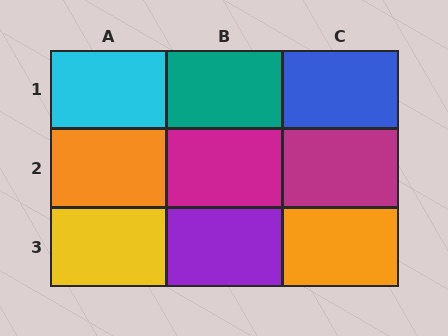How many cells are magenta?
2 cells are magenta.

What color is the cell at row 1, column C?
Blue.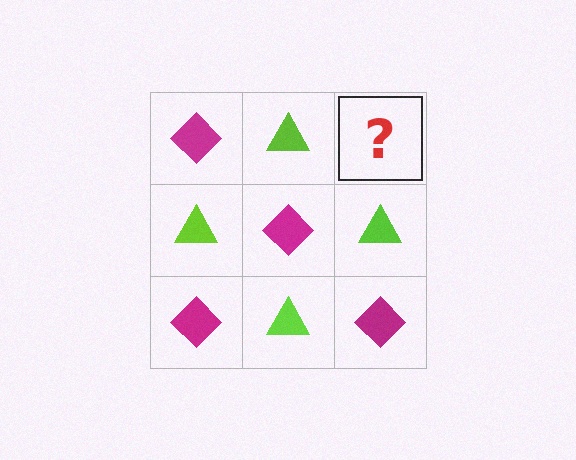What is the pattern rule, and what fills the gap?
The rule is that it alternates magenta diamond and lime triangle in a checkerboard pattern. The gap should be filled with a magenta diamond.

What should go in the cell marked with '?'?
The missing cell should contain a magenta diamond.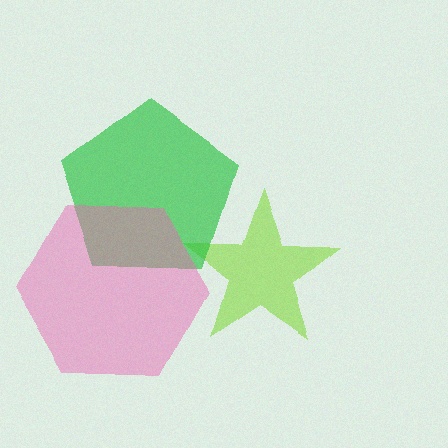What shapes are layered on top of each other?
The layered shapes are: a lime star, a green pentagon, a pink hexagon.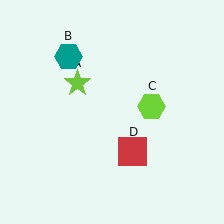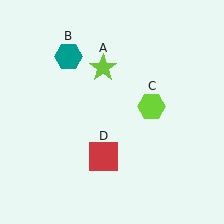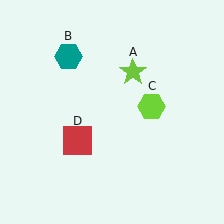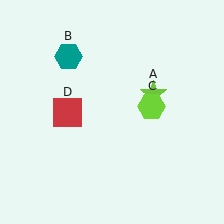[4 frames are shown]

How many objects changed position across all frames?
2 objects changed position: lime star (object A), red square (object D).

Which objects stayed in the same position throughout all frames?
Teal hexagon (object B) and lime hexagon (object C) remained stationary.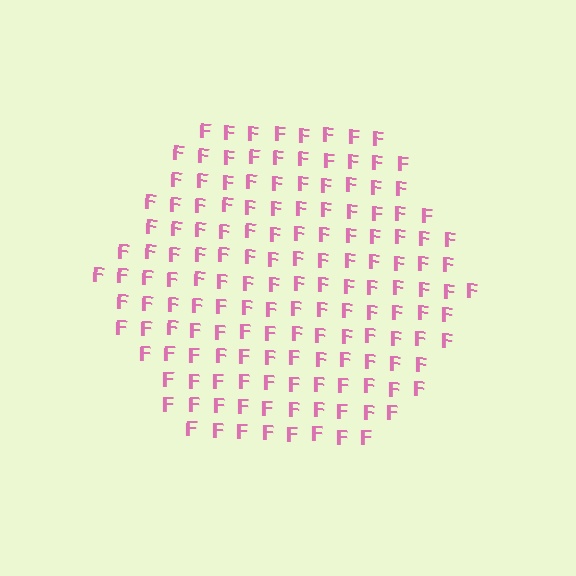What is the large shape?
The large shape is a hexagon.